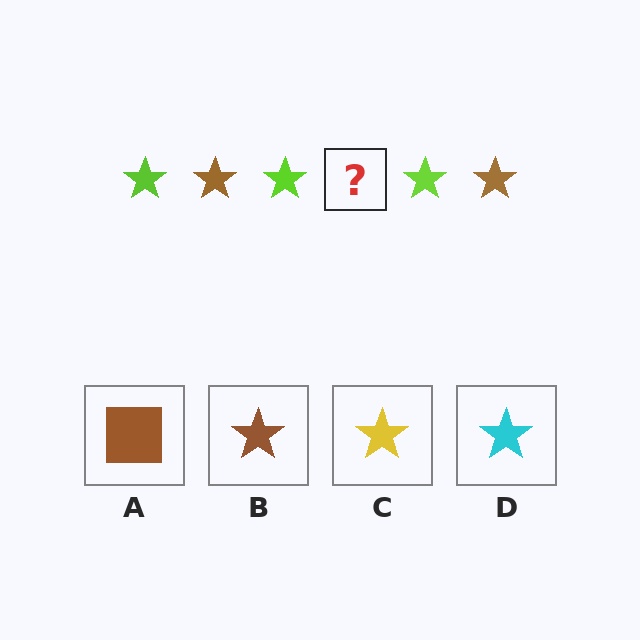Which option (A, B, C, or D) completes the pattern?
B.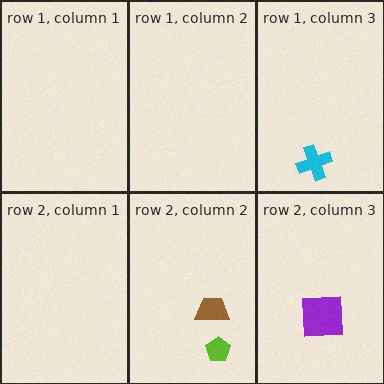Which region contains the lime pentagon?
The row 2, column 2 region.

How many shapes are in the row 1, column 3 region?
1.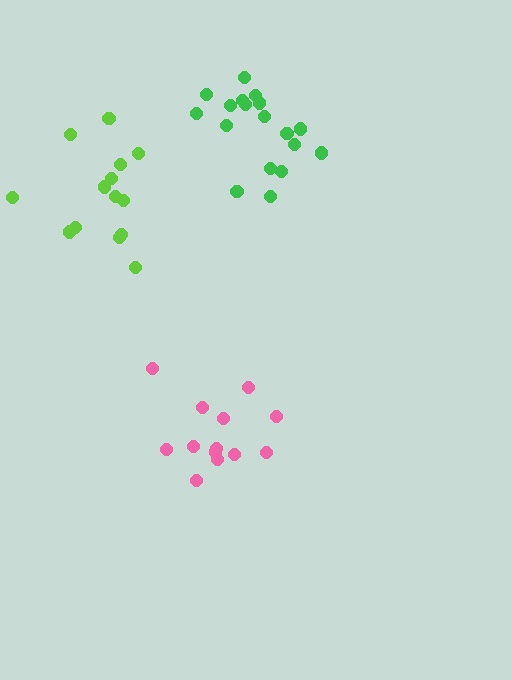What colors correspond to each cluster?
The clusters are colored: lime, pink, green.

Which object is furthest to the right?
The green cluster is rightmost.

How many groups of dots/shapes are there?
There are 3 groups.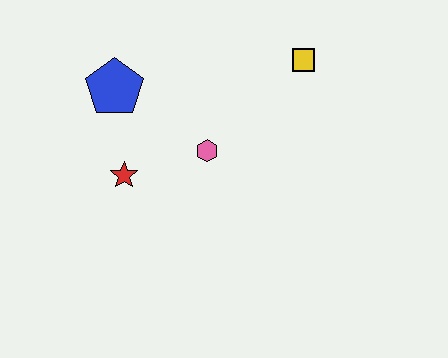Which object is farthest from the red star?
The yellow square is farthest from the red star.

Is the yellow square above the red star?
Yes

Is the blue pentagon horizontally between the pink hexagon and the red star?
No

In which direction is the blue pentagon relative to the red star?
The blue pentagon is above the red star.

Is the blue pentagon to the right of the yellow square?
No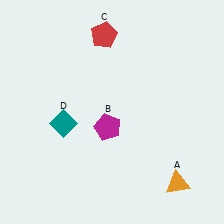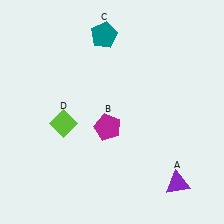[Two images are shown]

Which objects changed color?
A changed from orange to purple. C changed from red to teal. D changed from teal to lime.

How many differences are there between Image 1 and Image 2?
There are 3 differences between the two images.